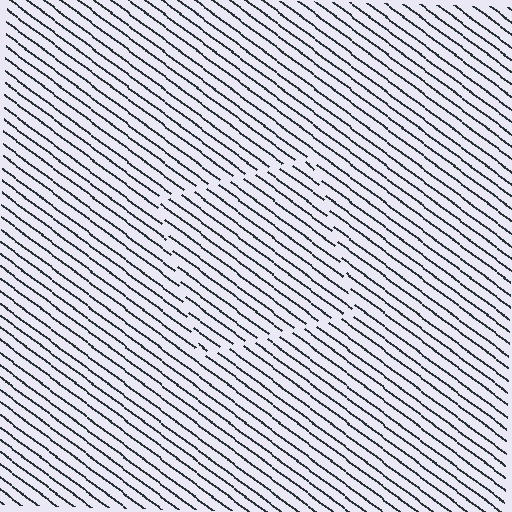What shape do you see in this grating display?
An illusory square. The interior of the shape contains the same grating, shifted by half a period — the contour is defined by the phase discontinuity where line-ends from the inner and outer gratings abut.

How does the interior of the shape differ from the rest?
The interior of the shape contains the same grating, shifted by half a period — the contour is defined by the phase discontinuity where line-ends from the inner and outer gratings abut.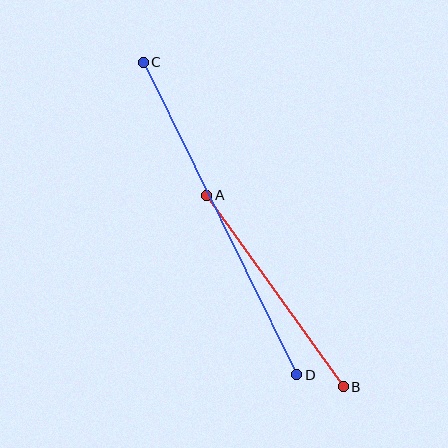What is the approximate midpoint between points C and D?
The midpoint is at approximately (220, 218) pixels.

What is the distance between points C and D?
The distance is approximately 348 pixels.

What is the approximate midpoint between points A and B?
The midpoint is at approximately (275, 291) pixels.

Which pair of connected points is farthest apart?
Points C and D are farthest apart.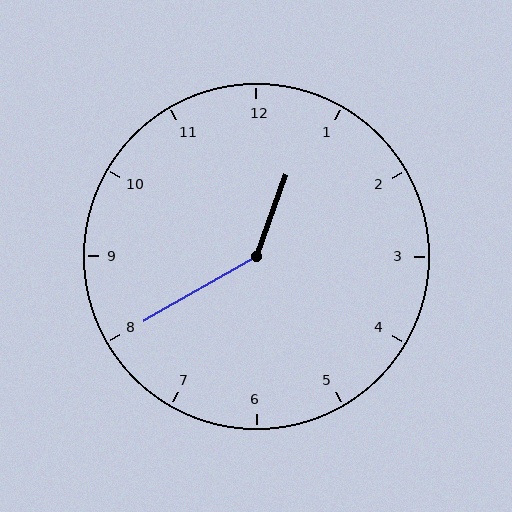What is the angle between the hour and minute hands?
Approximately 140 degrees.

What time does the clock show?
12:40.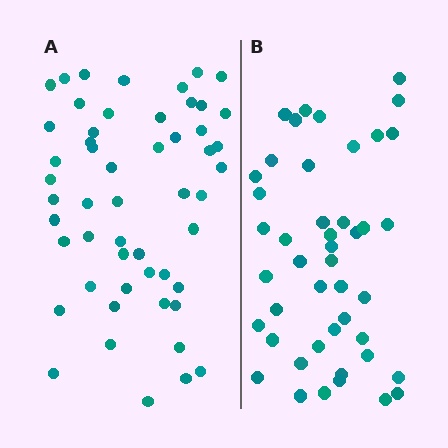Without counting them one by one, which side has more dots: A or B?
Region A (the left region) has more dots.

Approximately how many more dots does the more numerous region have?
Region A has roughly 8 or so more dots than region B.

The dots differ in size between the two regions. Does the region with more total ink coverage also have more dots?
No. Region B has more total ink coverage because its dots are larger, but region A actually contains more individual dots. Total area can be misleading — the number of items is what matters here.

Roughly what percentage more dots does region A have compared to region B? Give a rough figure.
About 20% more.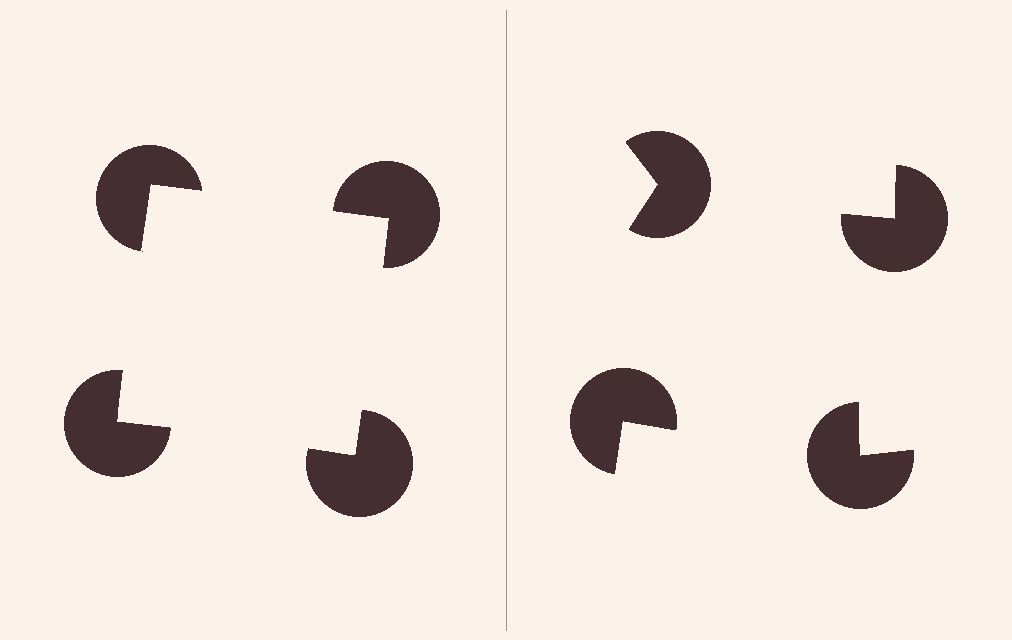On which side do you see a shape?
An illusory square appears on the left side. On the right side the wedge cuts are rotated, so no coherent shape forms.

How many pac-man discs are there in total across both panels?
8 — 4 on each side.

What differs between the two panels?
The pac-man discs are positioned identically on both sides; only the wedge orientations differ. On the left they align to a square; on the right they are misaligned.